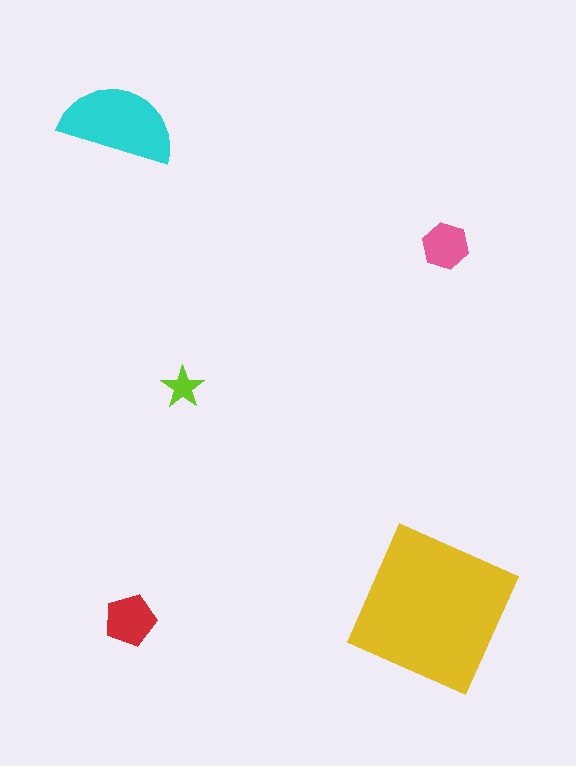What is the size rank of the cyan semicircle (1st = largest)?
2nd.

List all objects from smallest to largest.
The lime star, the pink hexagon, the red pentagon, the cyan semicircle, the yellow square.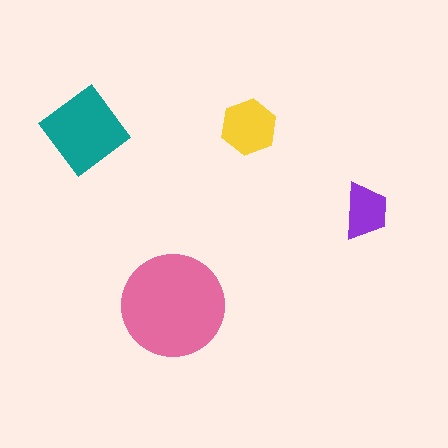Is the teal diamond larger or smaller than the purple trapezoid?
Larger.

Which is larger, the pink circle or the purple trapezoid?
The pink circle.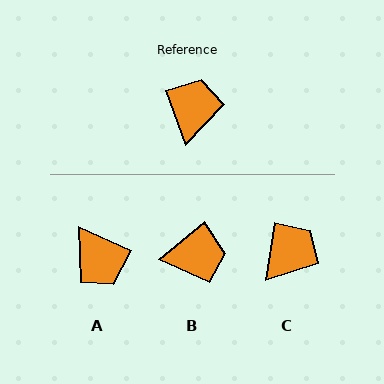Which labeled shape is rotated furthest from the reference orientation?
A, about 135 degrees away.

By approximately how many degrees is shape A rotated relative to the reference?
Approximately 135 degrees clockwise.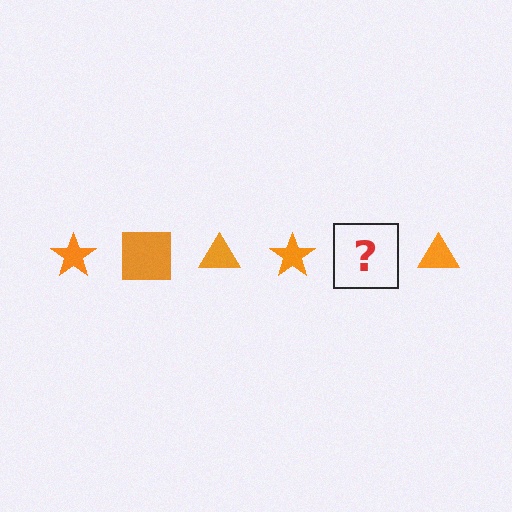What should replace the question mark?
The question mark should be replaced with an orange square.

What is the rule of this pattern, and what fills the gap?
The rule is that the pattern cycles through star, square, triangle shapes in orange. The gap should be filled with an orange square.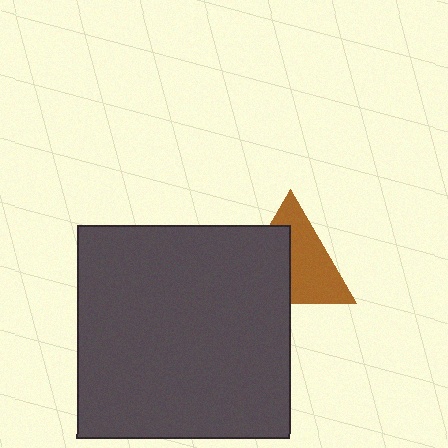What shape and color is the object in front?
The object in front is a dark gray square.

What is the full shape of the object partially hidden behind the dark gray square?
The partially hidden object is a brown triangle.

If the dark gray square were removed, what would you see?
You would see the complete brown triangle.